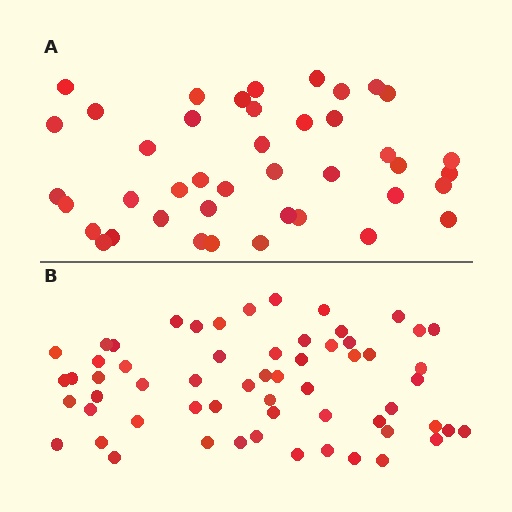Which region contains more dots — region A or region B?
Region B (the bottom region) has more dots.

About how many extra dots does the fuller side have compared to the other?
Region B has approximately 20 more dots than region A.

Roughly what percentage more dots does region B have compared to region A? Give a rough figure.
About 45% more.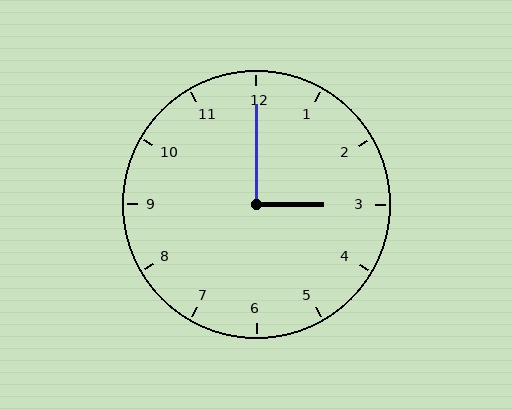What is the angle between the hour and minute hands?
Approximately 90 degrees.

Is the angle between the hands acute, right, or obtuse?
It is right.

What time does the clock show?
3:00.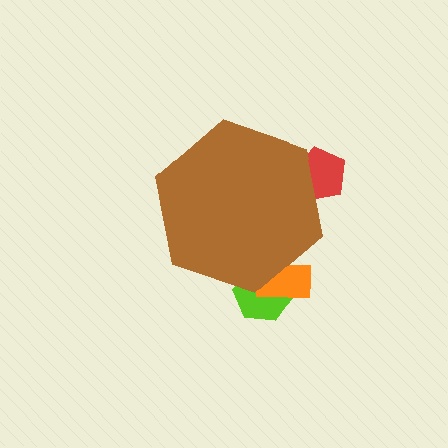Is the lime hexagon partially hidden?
Yes, the lime hexagon is partially hidden behind the brown hexagon.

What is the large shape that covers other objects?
A brown hexagon.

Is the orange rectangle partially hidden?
Yes, the orange rectangle is partially hidden behind the brown hexagon.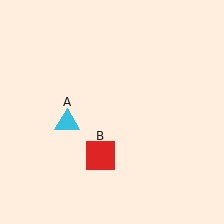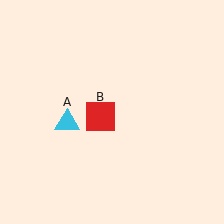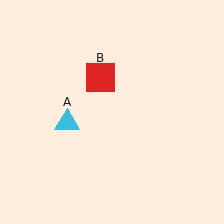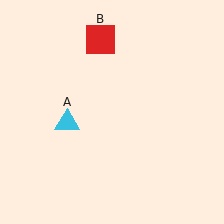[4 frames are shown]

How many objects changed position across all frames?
1 object changed position: red square (object B).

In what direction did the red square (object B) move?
The red square (object B) moved up.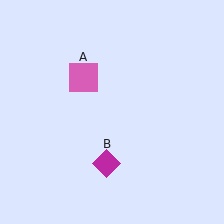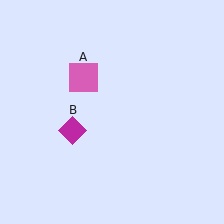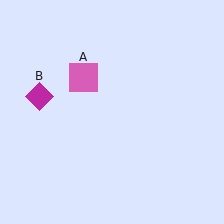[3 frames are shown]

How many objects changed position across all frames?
1 object changed position: magenta diamond (object B).